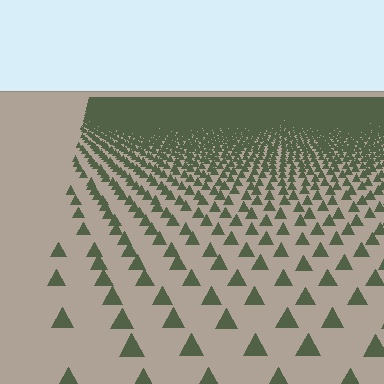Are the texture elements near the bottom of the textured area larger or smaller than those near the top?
Larger. Near the bottom, elements are closer to the viewer and appear at a bigger on-screen size.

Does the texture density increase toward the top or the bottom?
Density increases toward the top.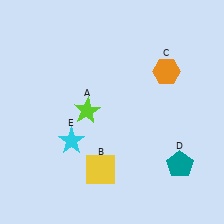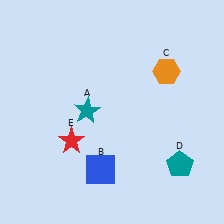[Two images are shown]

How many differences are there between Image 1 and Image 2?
There are 3 differences between the two images.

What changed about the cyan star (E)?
In Image 1, E is cyan. In Image 2, it changed to red.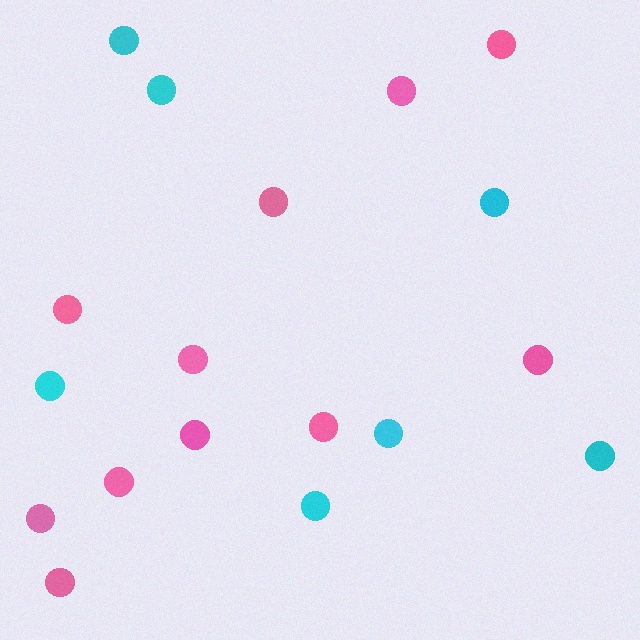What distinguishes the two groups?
There are 2 groups: one group of cyan circles (7) and one group of pink circles (11).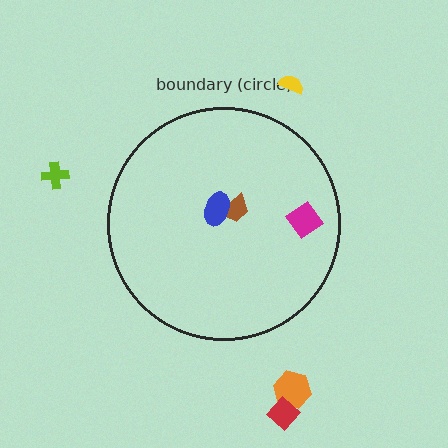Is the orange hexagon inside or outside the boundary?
Outside.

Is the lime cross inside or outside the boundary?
Outside.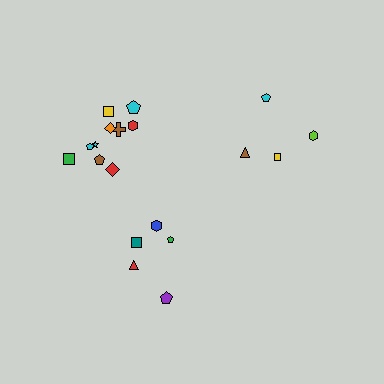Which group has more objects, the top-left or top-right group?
The top-left group.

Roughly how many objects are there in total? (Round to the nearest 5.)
Roughly 20 objects in total.